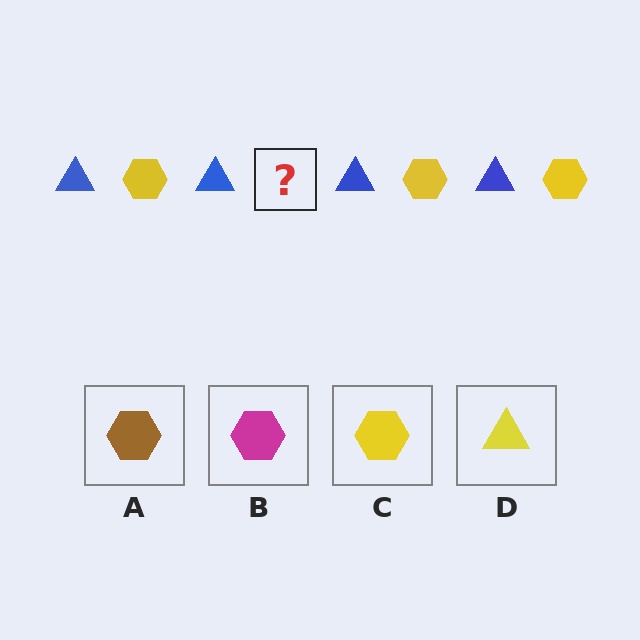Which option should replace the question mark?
Option C.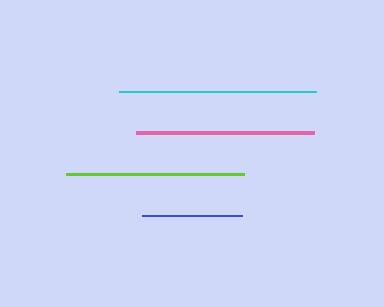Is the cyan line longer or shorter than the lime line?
The cyan line is longer than the lime line.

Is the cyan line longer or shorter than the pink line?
The cyan line is longer than the pink line.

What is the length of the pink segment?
The pink segment is approximately 178 pixels long.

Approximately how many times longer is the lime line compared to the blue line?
The lime line is approximately 1.8 times the length of the blue line.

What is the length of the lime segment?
The lime segment is approximately 177 pixels long.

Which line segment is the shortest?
The blue line is the shortest at approximately 99 pixels.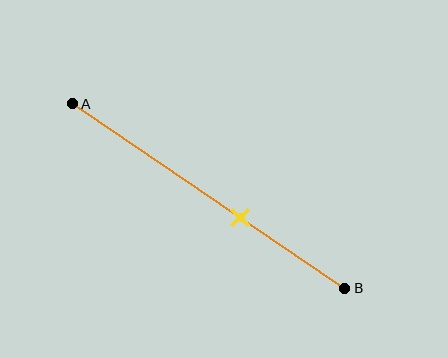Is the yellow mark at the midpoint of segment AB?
No, the mark is at about 60% from A, not at the 50% midpoint.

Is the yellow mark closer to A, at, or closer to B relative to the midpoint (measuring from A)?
The yellow mark is closer to point B than the midpoint of segment AB.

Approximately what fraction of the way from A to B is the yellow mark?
The yellow mark is approximately 60% of the way from A to B.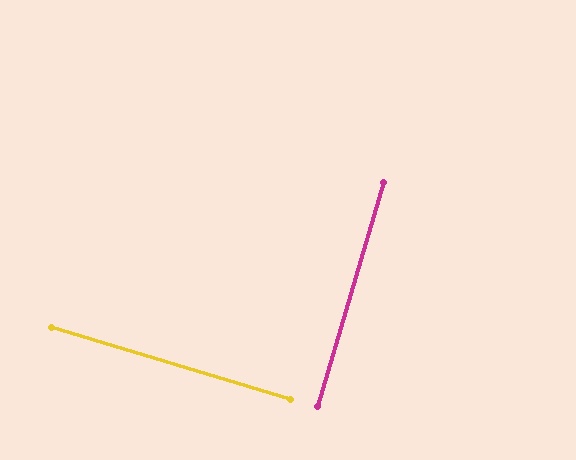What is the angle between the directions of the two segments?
Approximately 90 degrees.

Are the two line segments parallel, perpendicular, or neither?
Perpendicular — they meet at approximately 90°.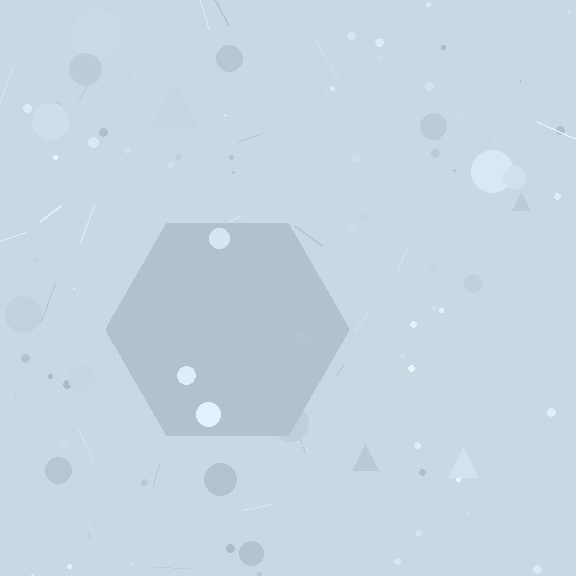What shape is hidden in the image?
A hexagon is hidden in the image.